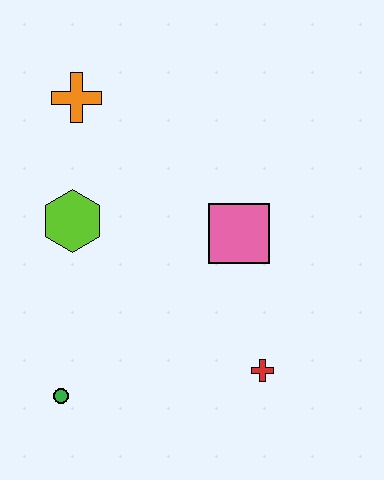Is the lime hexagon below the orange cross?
Yes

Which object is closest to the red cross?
The pink square is closest to the red cross.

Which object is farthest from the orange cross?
The red cross is farthest from the orange cross.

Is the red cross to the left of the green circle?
No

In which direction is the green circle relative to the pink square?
The green circle is to the left of the pink square.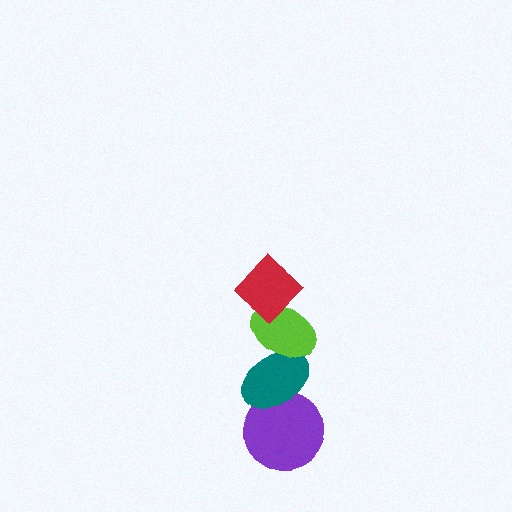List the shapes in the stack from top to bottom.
From top to bottom: the red diamond, the lime ellipse, the teal ellipse, the purple circle.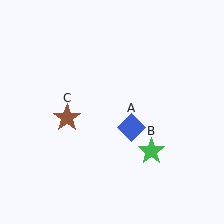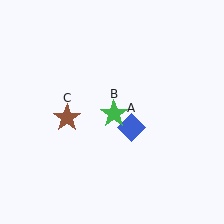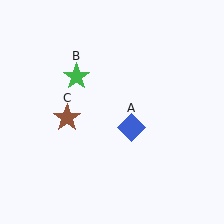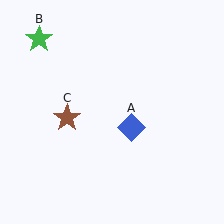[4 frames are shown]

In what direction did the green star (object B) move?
The green star (object B) moved up and to the left.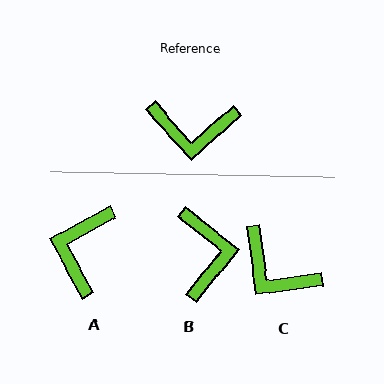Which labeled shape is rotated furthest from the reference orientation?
A, about 103 degrees away.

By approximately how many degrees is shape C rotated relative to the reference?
Approximately 34 degrees clockwise.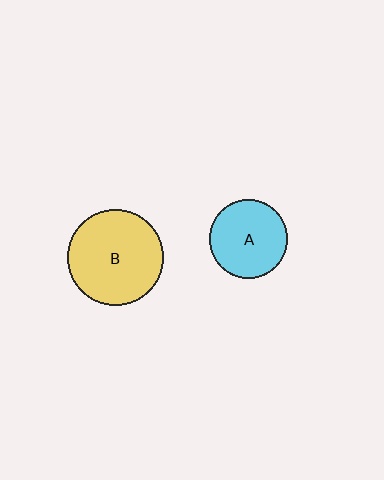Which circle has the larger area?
Circle B (yellow).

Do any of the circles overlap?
No, none of the circles overlap.